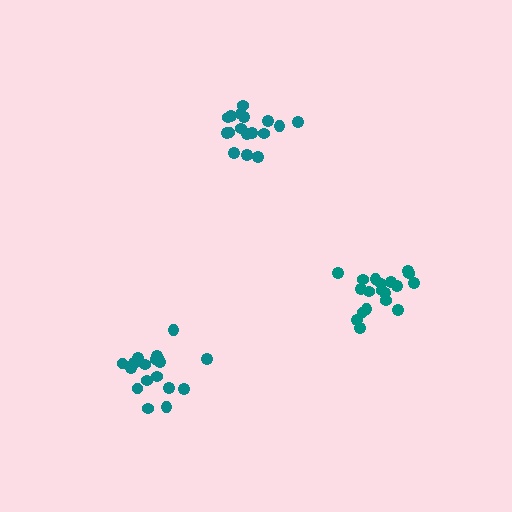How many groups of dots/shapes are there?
There are 3 groups.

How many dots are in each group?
Group 1: 17 dots, Group 2: 18 dots, Group 3: 19 dots (54 total).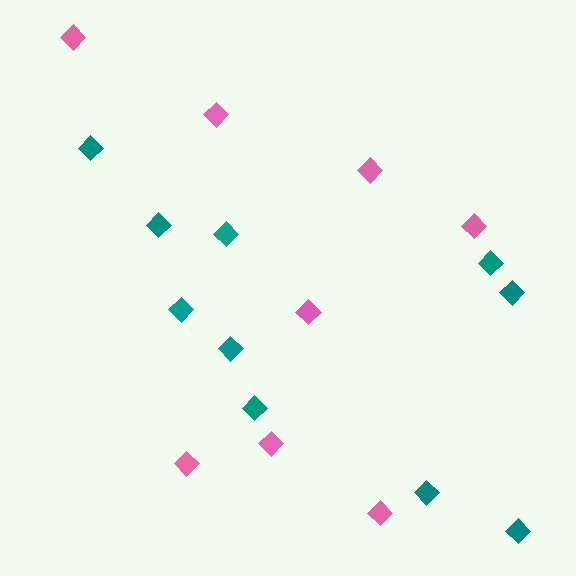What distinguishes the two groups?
There are 2 groups: one group of pink diamonds (8) and one group of teal diamonds (10).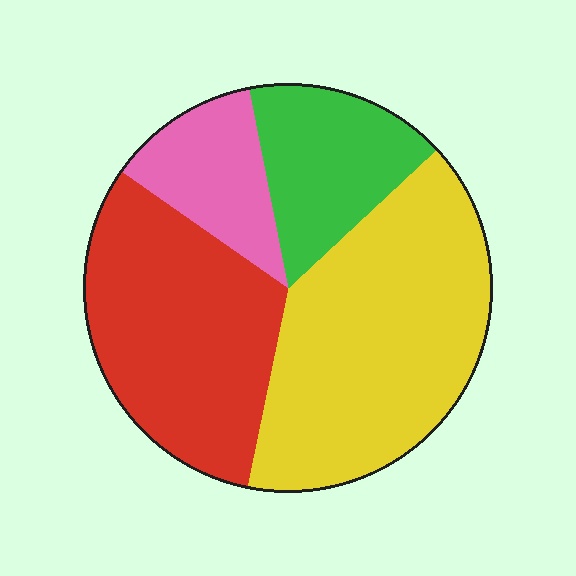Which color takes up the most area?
Yellow, at roughly 40%.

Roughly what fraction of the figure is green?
Green covers roughly 15% of the figure.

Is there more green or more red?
Red.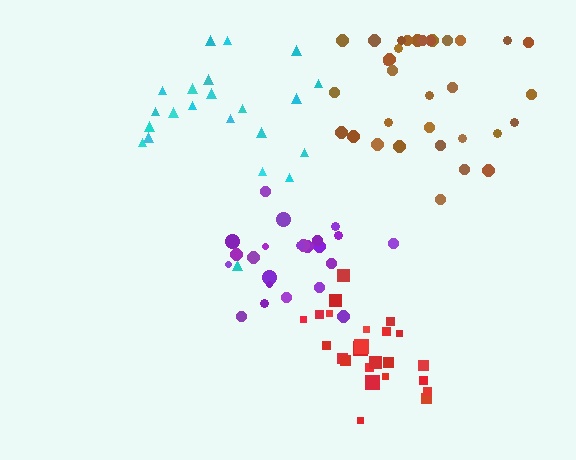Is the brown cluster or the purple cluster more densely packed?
Purple.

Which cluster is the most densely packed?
Red.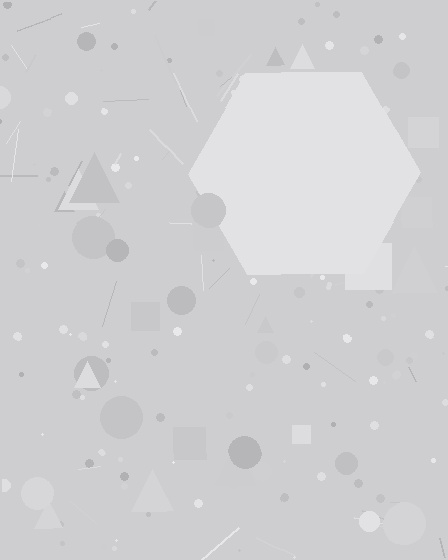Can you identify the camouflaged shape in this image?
The camouflaged shape is a hexagon.